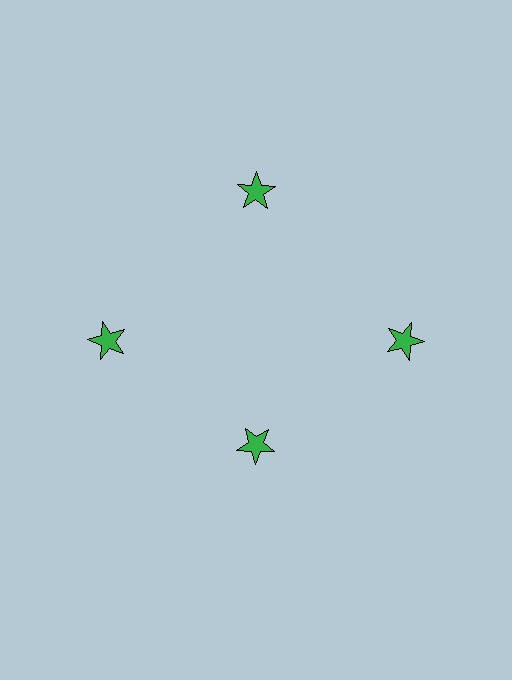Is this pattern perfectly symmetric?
No. The 4 green stars are arranged in a ring, but one element near the 6 o'clock position is pulled inward toward the center, breaking the 4-fold rotational symmetry.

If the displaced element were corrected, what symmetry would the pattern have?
It would have 4-fold rotational symmetry — the pattern would map onto itself every 90 degrees.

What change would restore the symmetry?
The symmetry would be restored by moving it outward, back onto the ring so that all 4 stars sit at equal angles and equal distance from the center.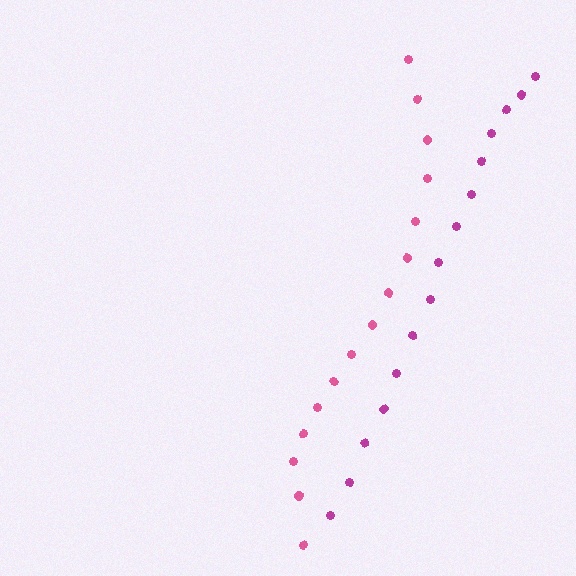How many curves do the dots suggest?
There are 2 distinct paths.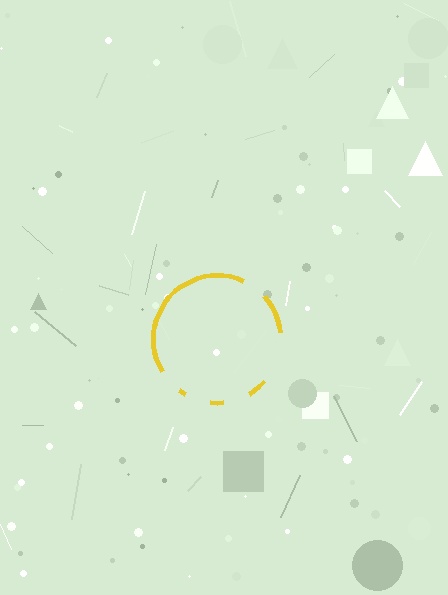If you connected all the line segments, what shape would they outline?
They would outline a circle.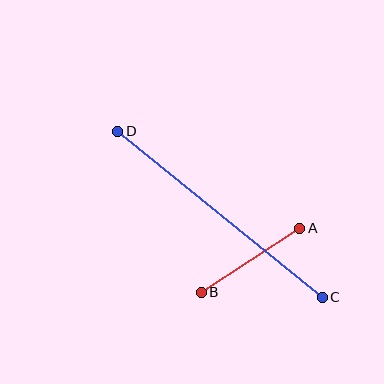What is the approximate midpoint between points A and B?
The midpoint is at approximately (250, 260) pixels.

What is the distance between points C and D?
The distance is approximately 264 pixels.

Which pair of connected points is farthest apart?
Points C and D are farthest apart.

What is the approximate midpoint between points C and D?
The midpoint is at approximately (220, 214) pixels.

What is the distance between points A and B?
The distance is approximately 118 pixels.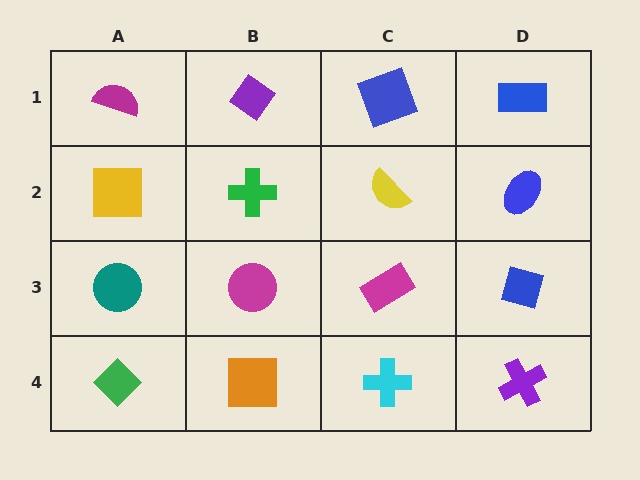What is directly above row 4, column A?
A teal circle.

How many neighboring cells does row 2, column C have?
4.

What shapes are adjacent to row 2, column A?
A magenta semicircle (row 1, column A), a teal circle (row 3, column A), a green cross (row 2, column B).